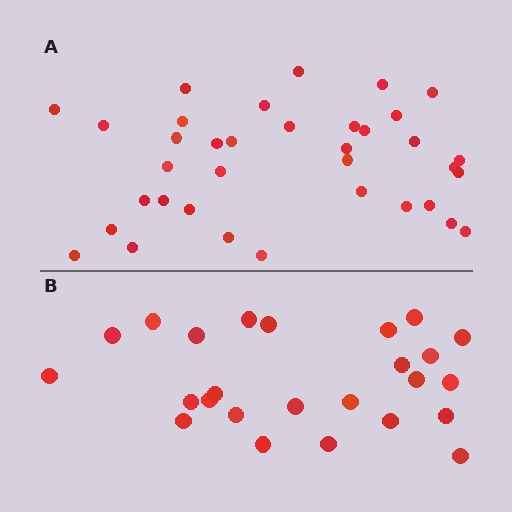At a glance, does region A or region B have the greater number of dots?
Region A (the top region) has more dots.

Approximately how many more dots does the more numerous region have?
Region A has roughly 12 or so more dots than region B.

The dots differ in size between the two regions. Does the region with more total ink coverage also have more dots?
No. Region B has more total ink coverage because its dots are larger, but region A actually contains more individual dots. Total area can be misleading — the number of items is what matters here.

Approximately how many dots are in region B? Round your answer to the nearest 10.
About 20 dots. (The exact count is 25, which rounds to 20.)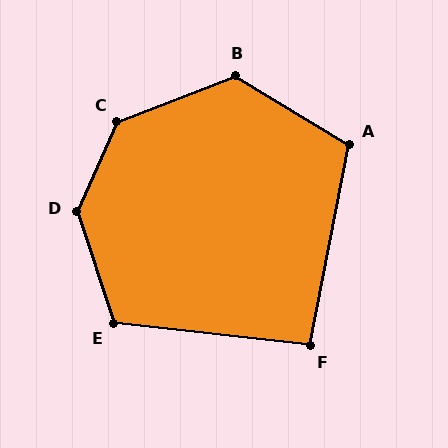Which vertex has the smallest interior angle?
F, at approximately 95 degrees.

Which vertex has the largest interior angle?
D, at approximately 137 degrees.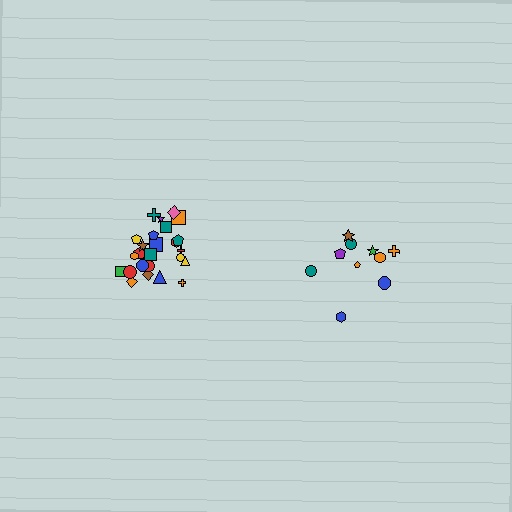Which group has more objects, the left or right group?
The left group.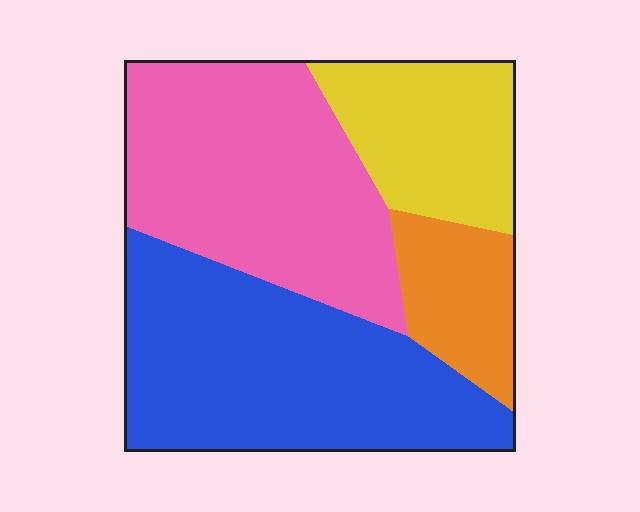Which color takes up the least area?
Orange, at roughly 10%.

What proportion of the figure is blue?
Blue covers roughly 35% of the figure.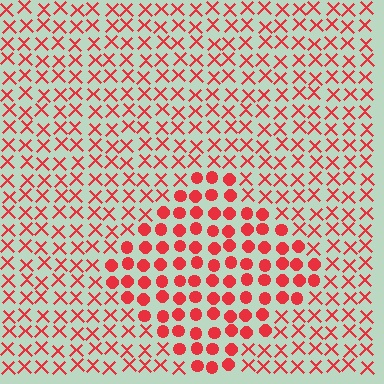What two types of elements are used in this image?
The image uses circles inside the diamond region and X marks outside it.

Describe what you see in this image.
The image is filled with small red elements arranged in a uniform grid. A diamond-shaped region contains circles, while the surrounding area contains X marks. The boundary is defined purely by the change in element shape.